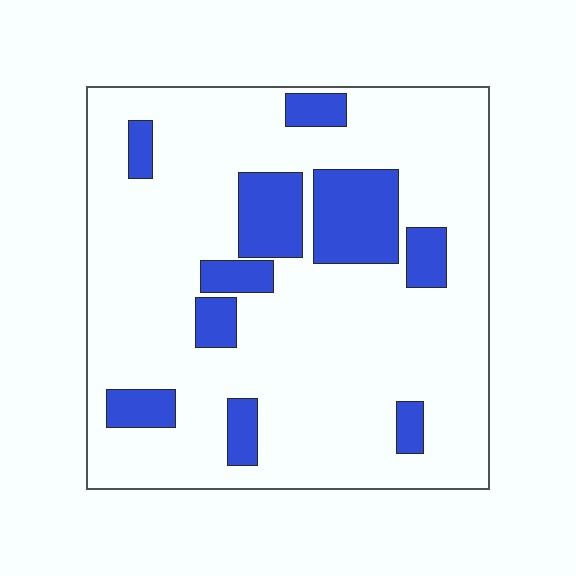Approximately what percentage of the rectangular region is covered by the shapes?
Approximately 20%.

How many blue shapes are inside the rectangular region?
10.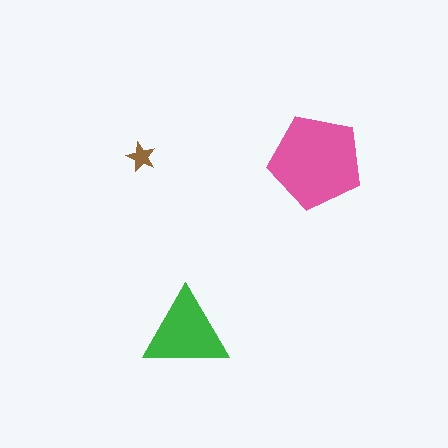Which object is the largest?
The pink pentagon.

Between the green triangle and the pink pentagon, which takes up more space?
The pink pentagon.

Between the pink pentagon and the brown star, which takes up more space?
The pink pentagon.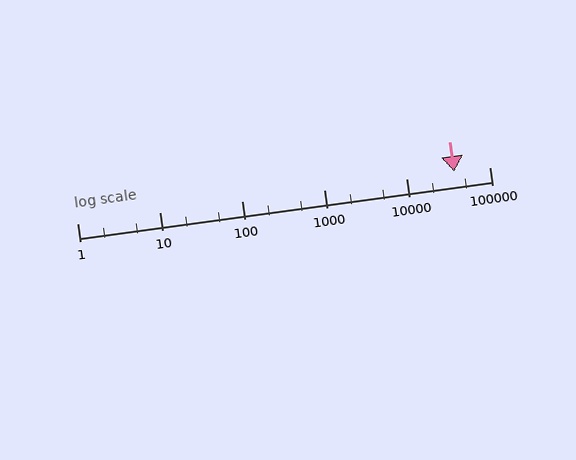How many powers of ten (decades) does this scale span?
The scale spans 5 decades, from 1 to 100000.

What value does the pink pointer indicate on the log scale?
The pointer indicates approximately 37000.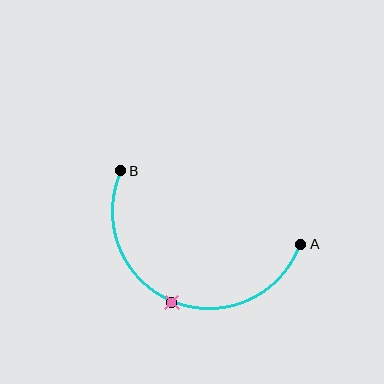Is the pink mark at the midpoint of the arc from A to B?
Yes. The pink mark lies on the arc at equal arc-length from both A and B — it is the arc midpoint.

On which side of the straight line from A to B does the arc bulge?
The arc bulges below the straight line connecting A and B.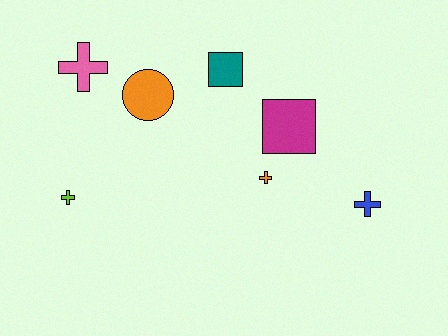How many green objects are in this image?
There are no green objects.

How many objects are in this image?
There are 7 objects.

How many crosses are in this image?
There are 4 crosses.